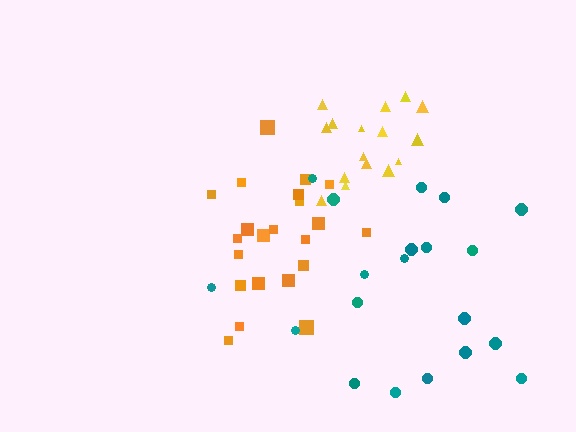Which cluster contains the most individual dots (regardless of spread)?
Orange (22).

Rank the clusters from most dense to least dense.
orange, yellow, teal.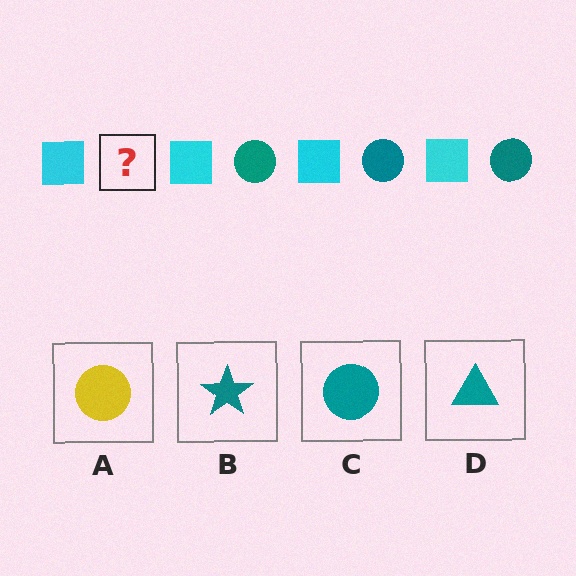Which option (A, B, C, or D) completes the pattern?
C.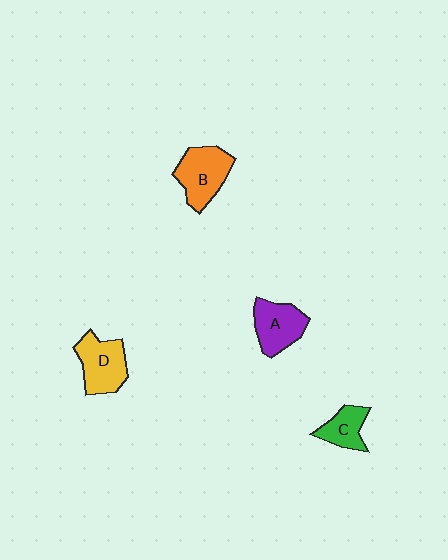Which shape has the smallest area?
Shape C (green).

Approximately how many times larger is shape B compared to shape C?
Approximately 1.6 times.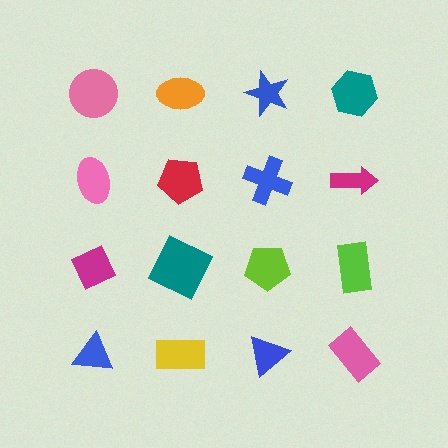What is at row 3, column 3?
A lime pentagon.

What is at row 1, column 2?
An orange ellipse.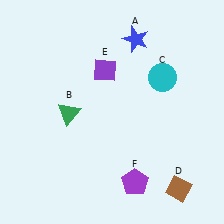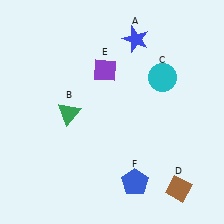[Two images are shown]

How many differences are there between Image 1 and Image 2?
There is 1 difference between the two images.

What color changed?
The pentagon (F) changed from purple in Image 1 to blue in Image 2.